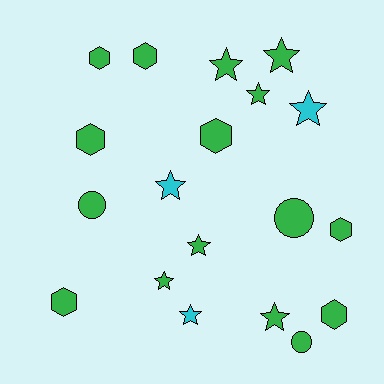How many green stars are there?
There are 6 green stars.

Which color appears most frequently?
Green, with 16 objects.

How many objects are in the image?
There are 19 objects.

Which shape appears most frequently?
Star, with 9 objects.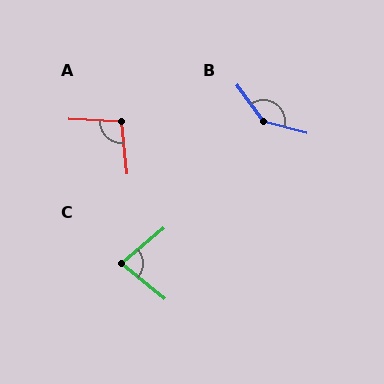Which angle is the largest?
B, at approximately 140 degrees.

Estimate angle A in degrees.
Approximately 98 degrees.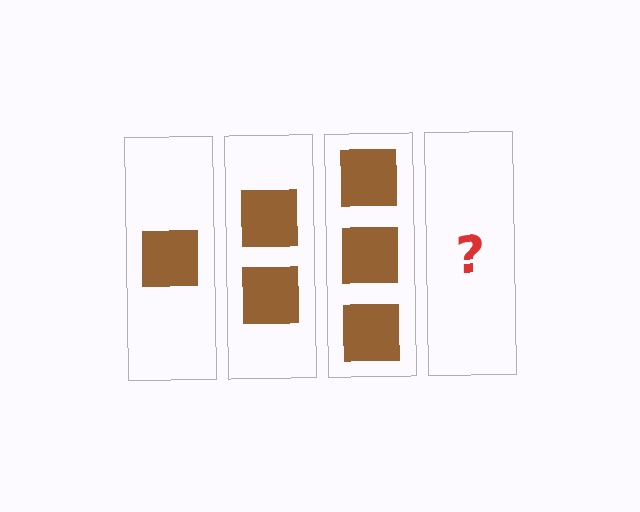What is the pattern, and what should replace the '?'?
The pattern is that each step adds one more square. The '?' should be 4 squares.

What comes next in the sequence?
The next element should be 4 squares.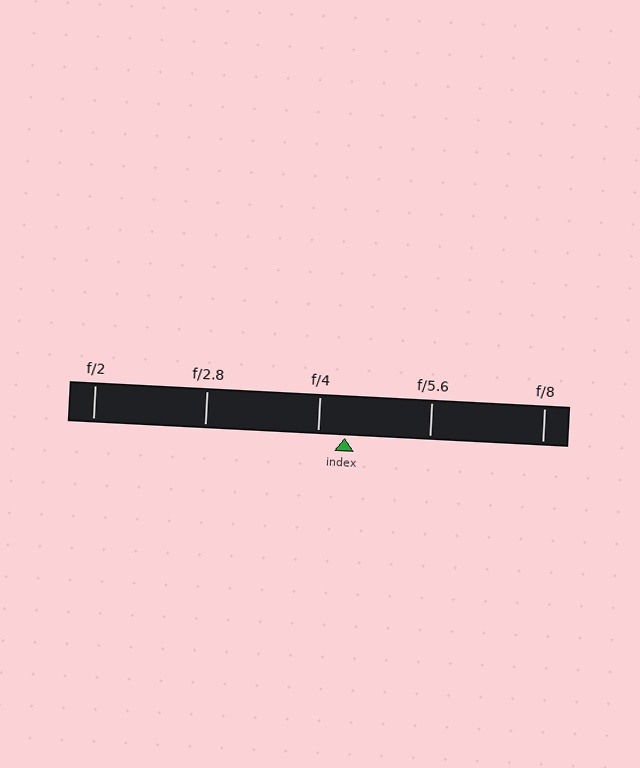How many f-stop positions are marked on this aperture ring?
There are 5 f-stop positions marked.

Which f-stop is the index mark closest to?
The index mark is closest to f/4.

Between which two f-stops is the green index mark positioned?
The index mark is between f/4 and f/5.6.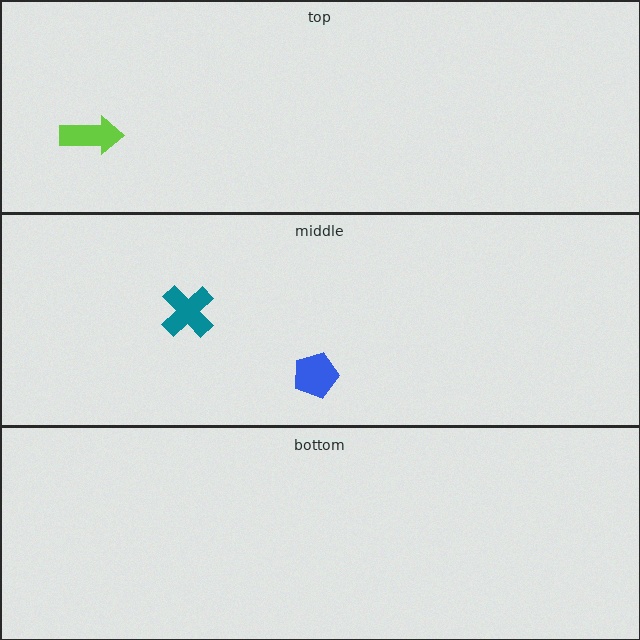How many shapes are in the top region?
1.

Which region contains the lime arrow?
The top region.